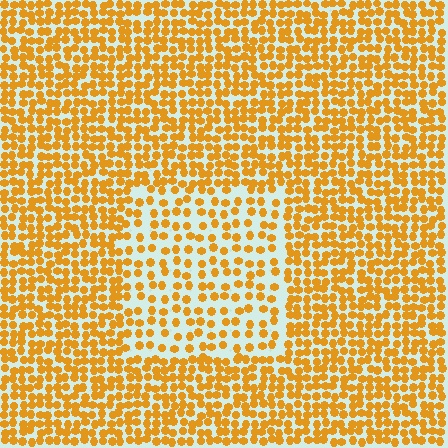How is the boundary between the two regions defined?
The boundary is defined by a change in element density (approximately 1.9x ratio). All elements are the same color, size, and shape.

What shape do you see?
I see a rectangle.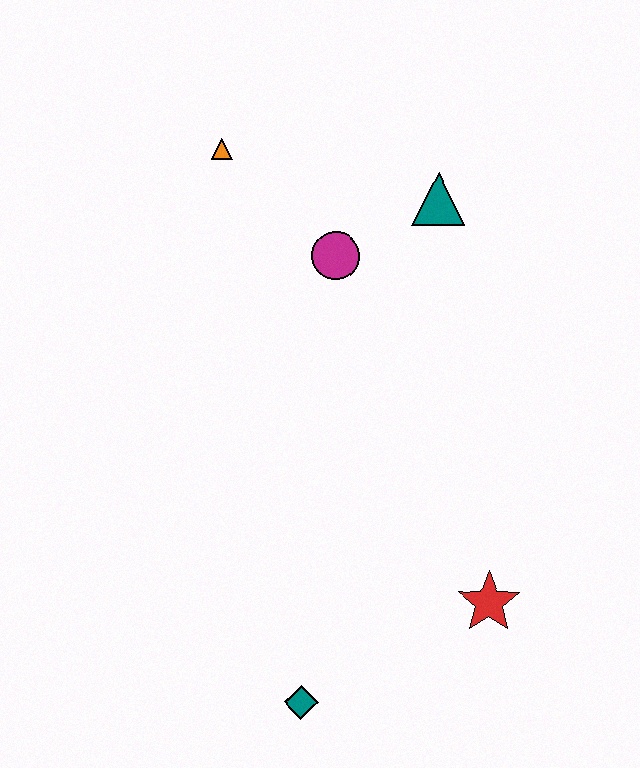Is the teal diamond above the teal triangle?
No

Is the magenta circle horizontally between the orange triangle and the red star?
Yes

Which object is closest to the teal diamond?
The red star is closest to the teal diamond.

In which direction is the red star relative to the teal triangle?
The red star is below the teal triangle.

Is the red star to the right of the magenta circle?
Yes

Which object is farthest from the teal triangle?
The teal diamond is farthest from the teal triangle.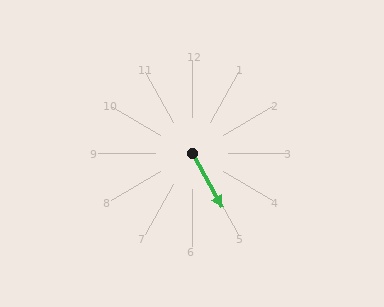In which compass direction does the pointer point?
Southeast.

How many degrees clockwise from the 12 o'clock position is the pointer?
Approximately 151 degrees.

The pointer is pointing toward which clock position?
Roughly 5 o'clock.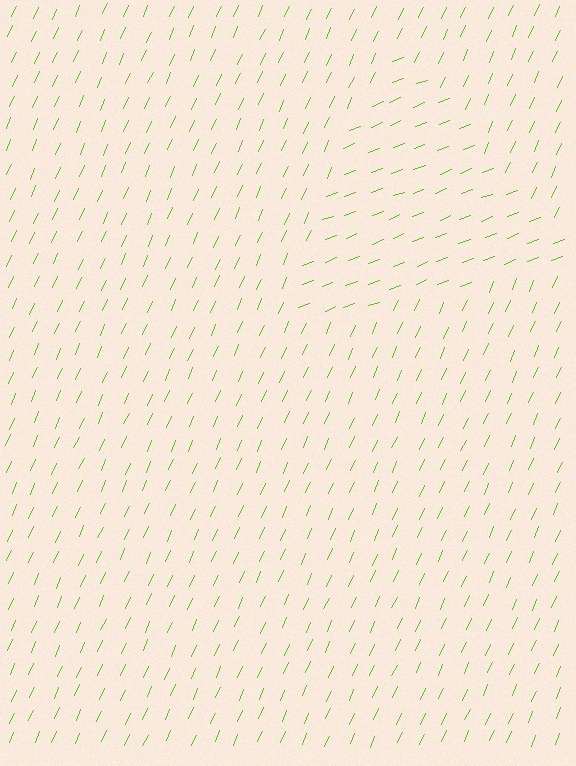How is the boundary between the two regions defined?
The boundary is defined purely by a change in line orientation (approximately 45 degrees difference). All lines are the same color and thickness.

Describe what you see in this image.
The image is filled with small lime line segments. A triangle region in the image has lines oriented differently from the surrounding lines, creating a visible texture boundary.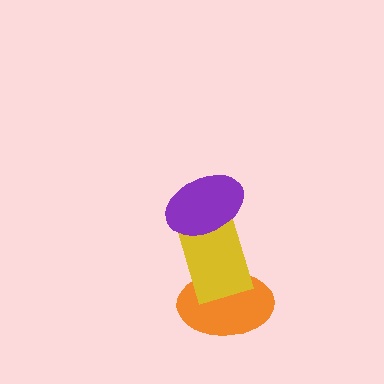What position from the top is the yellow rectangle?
The yellow rectangle is 2nd from the top.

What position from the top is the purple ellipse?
The purple ellipse is 1st from the top.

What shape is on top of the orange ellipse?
The yellow rectangle is on top of the orange ellipse.